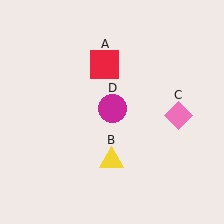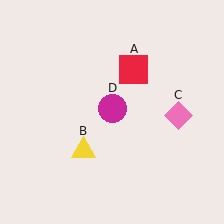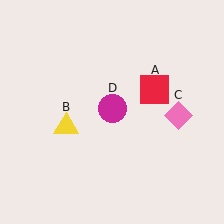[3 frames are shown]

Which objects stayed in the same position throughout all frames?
Pink diamond (object C) and magenta circle (object D) remained stationary.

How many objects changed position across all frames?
2 objects changed position: red square (object A), yellow triangle (object B).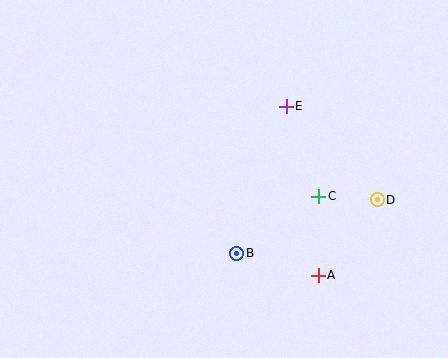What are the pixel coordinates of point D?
Point D is at (377, 200).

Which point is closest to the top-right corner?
Point E is closest to the top-right corner.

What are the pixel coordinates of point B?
Point B is at (237, 253).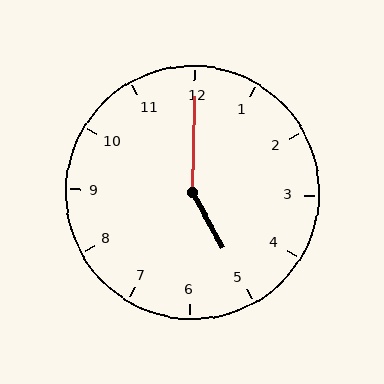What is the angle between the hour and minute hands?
Approximately 150 degrees.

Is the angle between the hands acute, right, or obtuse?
It is obtuse.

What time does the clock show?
5:00.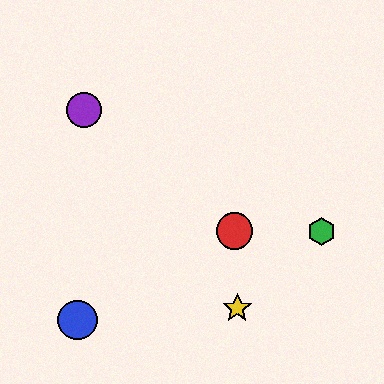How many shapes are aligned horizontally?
2 shapes (the red circle, the green hexagon) are aligned horizontally.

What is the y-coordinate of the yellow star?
The yellow star is at y≈308.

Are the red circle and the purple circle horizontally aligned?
No, the red circle is at y≈231 and the purple circle is at y≈110.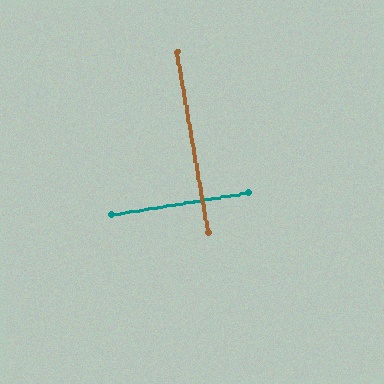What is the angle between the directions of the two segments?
Approximately 90 degrees.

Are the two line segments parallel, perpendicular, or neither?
Perpendicular — they meet at approximately 90°.